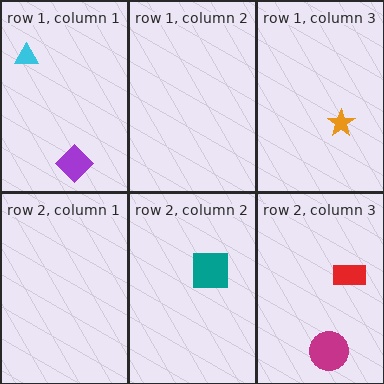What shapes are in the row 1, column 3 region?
The orange star.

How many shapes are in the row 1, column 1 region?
2.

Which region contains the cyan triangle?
The row 1, column 1 region.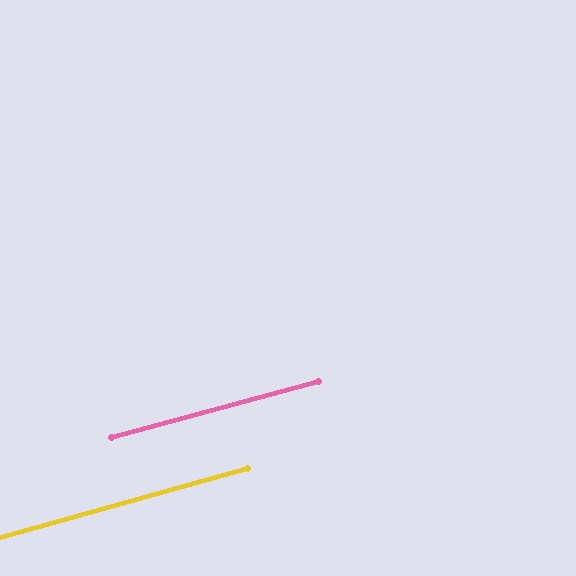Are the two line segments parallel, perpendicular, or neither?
Parallel — their directions differ by only 0.3°.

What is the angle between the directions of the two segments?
Approximately 0 degrees.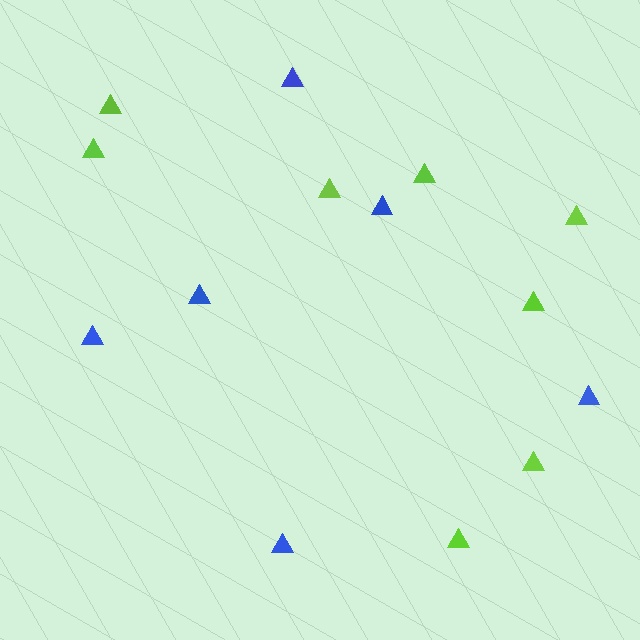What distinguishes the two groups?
There are 2 groups: one group of lime triangles (8) and one group of blue triangles (6).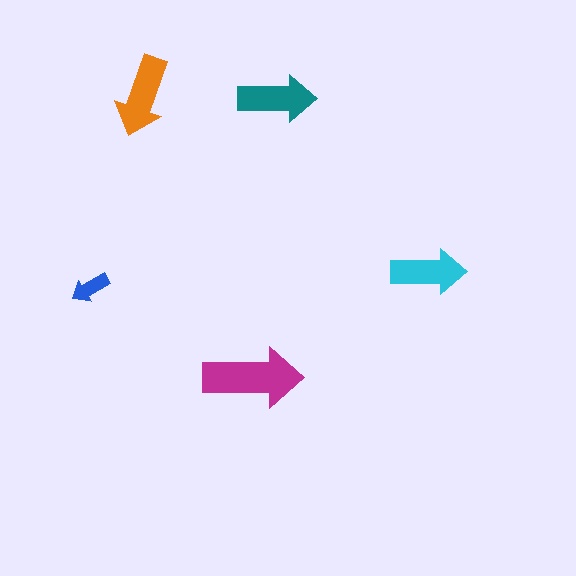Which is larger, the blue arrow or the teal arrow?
The teal one.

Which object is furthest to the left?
The blue arrow is leftmost.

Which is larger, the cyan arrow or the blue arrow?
The cyan one.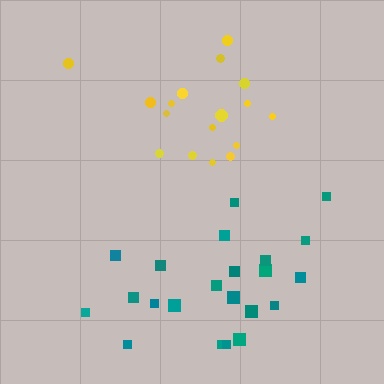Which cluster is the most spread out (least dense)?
Teal.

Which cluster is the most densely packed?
Yellow.